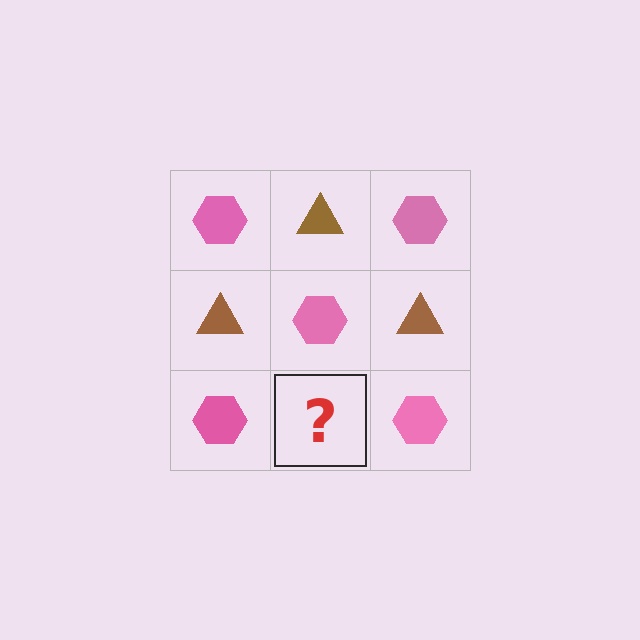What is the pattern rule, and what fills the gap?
The rule is that it alternates pink hexagon and brown triangle in a checkerboard pattern. The gap should be filled with a brown triangle.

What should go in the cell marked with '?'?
The missing cell should contain a brown triangle.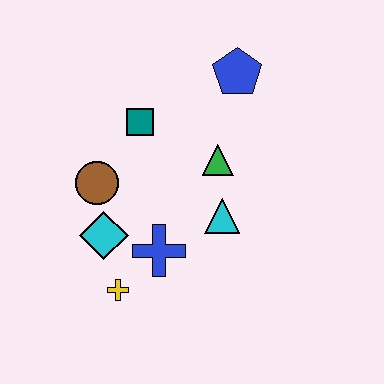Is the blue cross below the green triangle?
Yes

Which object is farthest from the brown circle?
The blue pentagon is farthest from the brown circle.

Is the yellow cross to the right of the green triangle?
No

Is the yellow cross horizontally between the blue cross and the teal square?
No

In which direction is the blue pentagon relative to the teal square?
The blue pentagon is to the right of the teal square.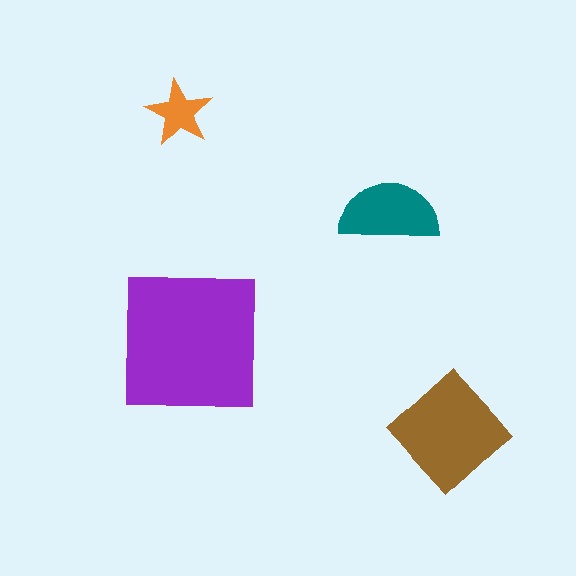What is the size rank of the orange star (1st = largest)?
4th.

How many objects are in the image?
There are 4 objects in the image.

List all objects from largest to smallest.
The purple square, the brown diamond, the teal semicircle, the orange star.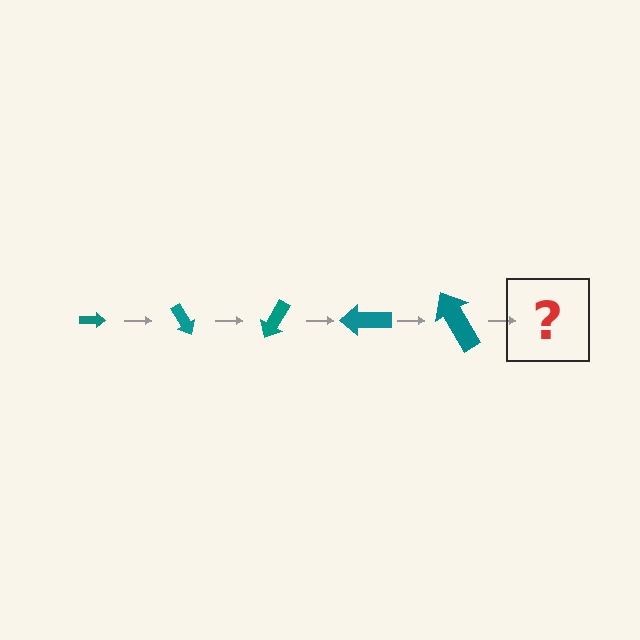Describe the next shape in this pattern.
It should be an arrow, larger than the previous one and rotated 300 degrees from the start.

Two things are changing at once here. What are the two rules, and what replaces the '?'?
The two rules are that the arrow grows larger each step and it rotates 60 degrees each step. The '?' should be an arrow, larger than the previous one and rotated 300 degrees from the start.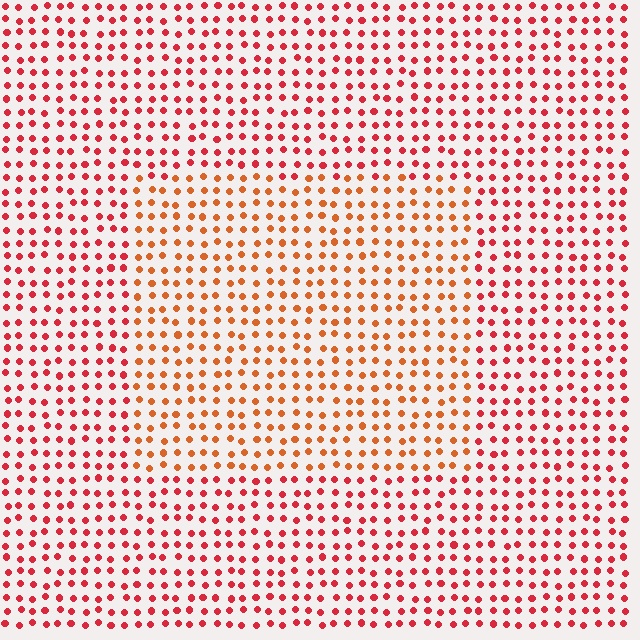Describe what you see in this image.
The image is filled with small red elements in a uniform arrangement. A rectangle-shaped region is visible where the elements are tinted to a slightly different hue, forming a subtle color boundary.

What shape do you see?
I see a rectangle.